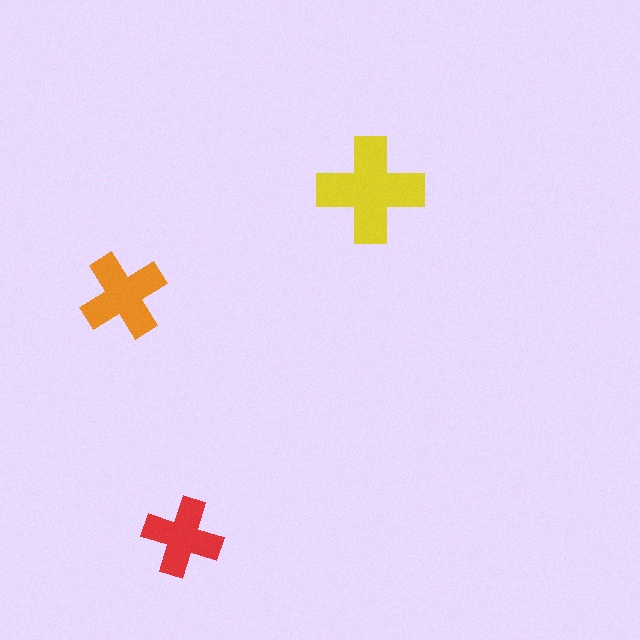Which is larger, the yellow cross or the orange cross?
The yellow one.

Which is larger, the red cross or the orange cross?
The orange one.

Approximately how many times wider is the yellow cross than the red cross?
About 1.5 times wider.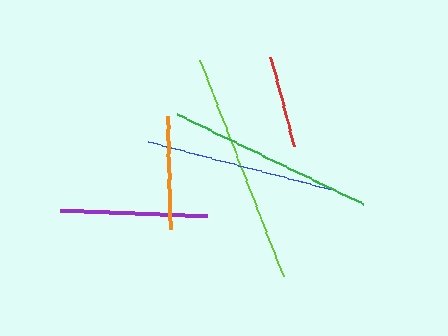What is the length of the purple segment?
The purple segment is approximately 147 pixels long.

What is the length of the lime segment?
The lime segment is approximately 232 pixels long.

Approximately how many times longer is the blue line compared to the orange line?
The blue line is approximately 1.7 times the length of the orange line.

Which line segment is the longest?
The lime line is the longest at approximately 232 pixels.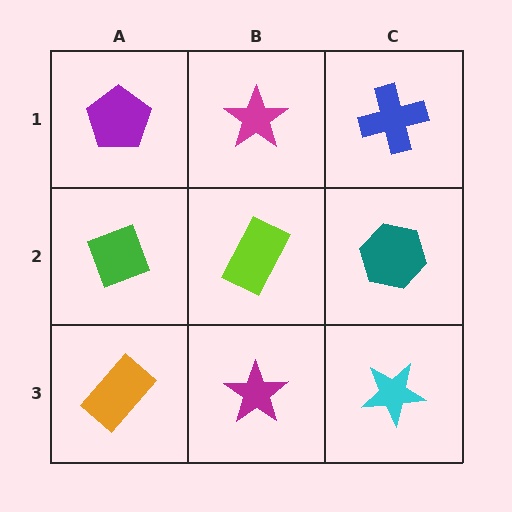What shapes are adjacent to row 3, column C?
A teal hexagon (row 2, column C), a magenta star (row 3, column B).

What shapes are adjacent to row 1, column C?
A teal hexagon (row 2, column C), a magenta star (row 1, column B).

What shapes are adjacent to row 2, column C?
A blue cross (row 1, column C), a cyan star (row 3, column C), a lime rectangle (row 2, column B).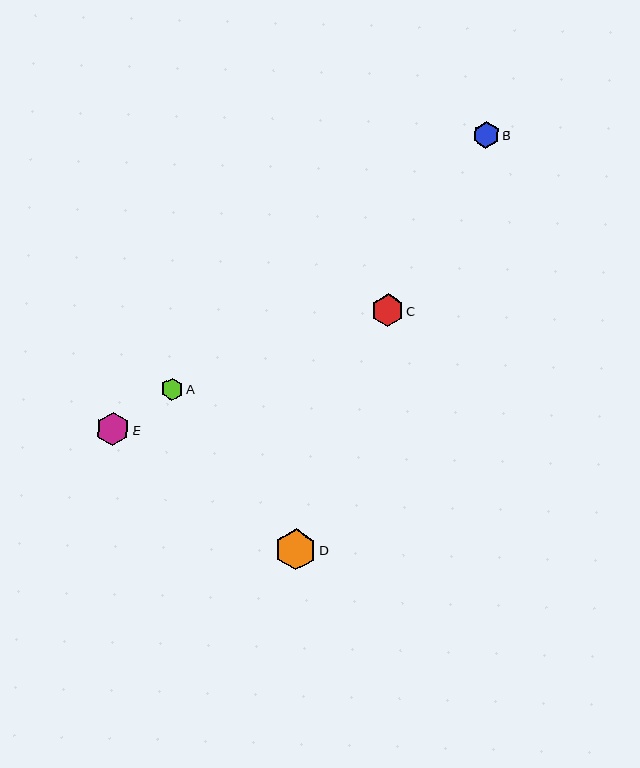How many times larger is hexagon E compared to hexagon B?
Hexagon E is approximately 1.3 times the size of hexagon B.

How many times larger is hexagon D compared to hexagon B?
Hexagon D is approximately 1.6 times the size of hexagon B.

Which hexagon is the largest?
Hexagon D is the largest with a size of approximately 41 pixels.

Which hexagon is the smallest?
Hexagon A is the smallest with a size of approximately 23 pixels.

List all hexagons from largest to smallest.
From largest to smallest: D, E, C, B, A.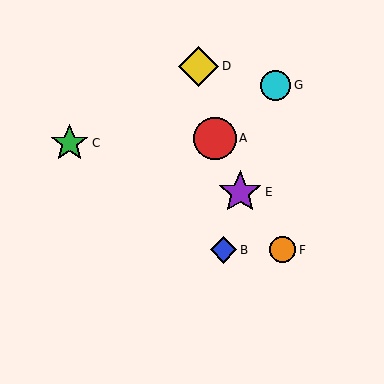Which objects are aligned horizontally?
Objects B, F are aligned horizontally.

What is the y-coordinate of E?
Object E is at y≈192.